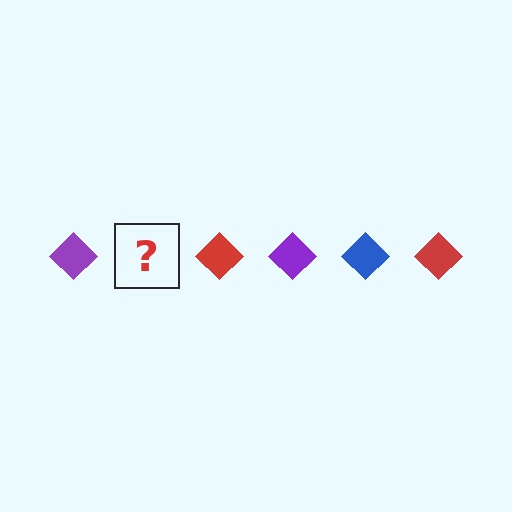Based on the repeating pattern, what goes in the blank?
The blank should be a blue diamond.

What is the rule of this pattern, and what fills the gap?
The rule is that the pattern cycles through purple, blue, red diamonds. The gap should be filled with a blue diamond.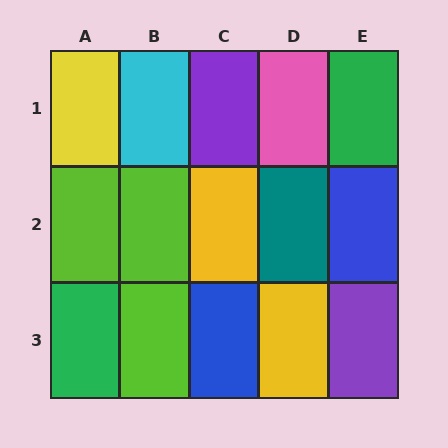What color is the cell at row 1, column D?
Pink.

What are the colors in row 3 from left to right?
Green, lime, blue, yellow, purple.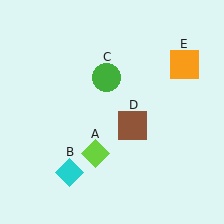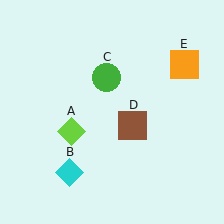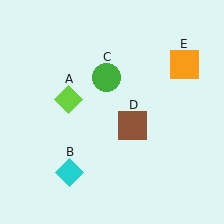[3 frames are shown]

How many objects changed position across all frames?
1 object changed position: lime diamond (object A).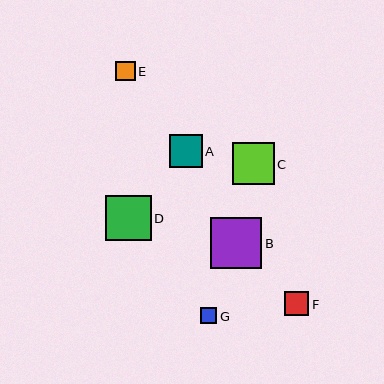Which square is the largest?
Square B is the largest with a size of approximately 51 pixels.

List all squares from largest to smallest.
From largest to smallest: B, D, C, A, F, E, G.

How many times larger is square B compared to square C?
Square B is approximately 1.2 times the size of square C.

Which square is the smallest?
Square G is the smallest with a size of approximately 16 pixels.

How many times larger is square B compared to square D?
Square B is approximately 1.1 times the size of square D.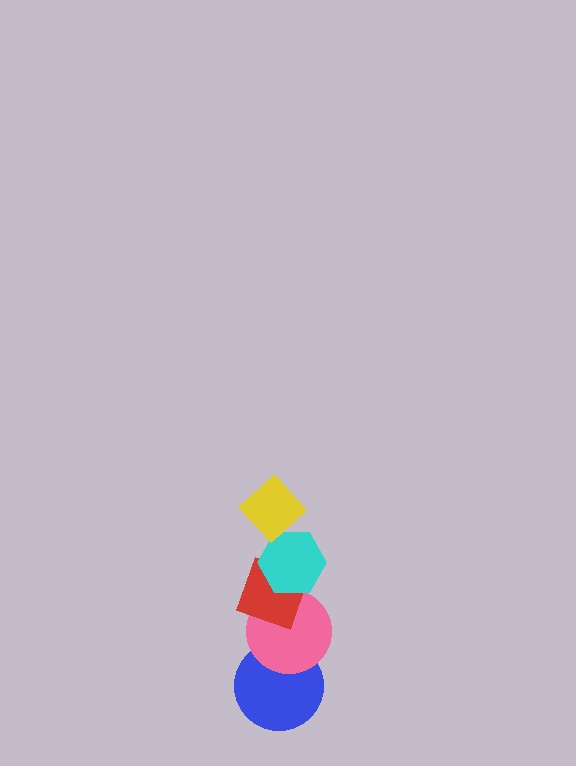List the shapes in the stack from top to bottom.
From top to bottom: the yellow diamond, the cyan hexagon, the red diamond, the pink circle, the blue circle.